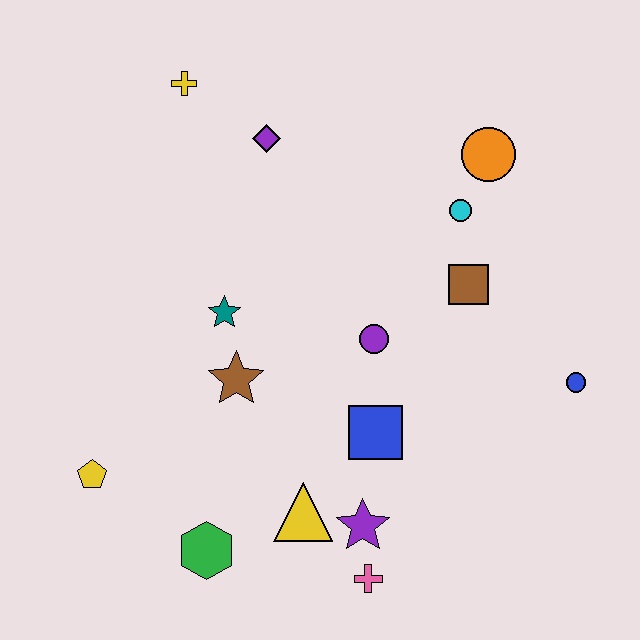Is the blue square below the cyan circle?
Yes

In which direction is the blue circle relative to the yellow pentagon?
The blue circle is to the right of the yellow pentagon.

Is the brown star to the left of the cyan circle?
Yes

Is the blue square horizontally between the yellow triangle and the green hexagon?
No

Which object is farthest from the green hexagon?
The orange circle is farthest from the green hexagon.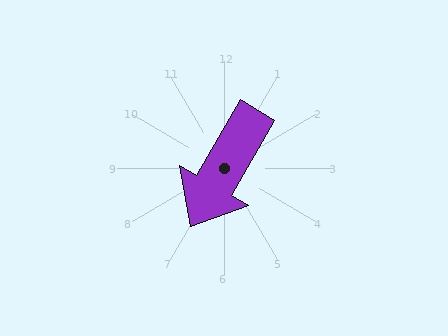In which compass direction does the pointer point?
Southwest.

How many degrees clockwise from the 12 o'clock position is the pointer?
Approximately 210 degrees.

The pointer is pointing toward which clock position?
Roughly 7 o'clock.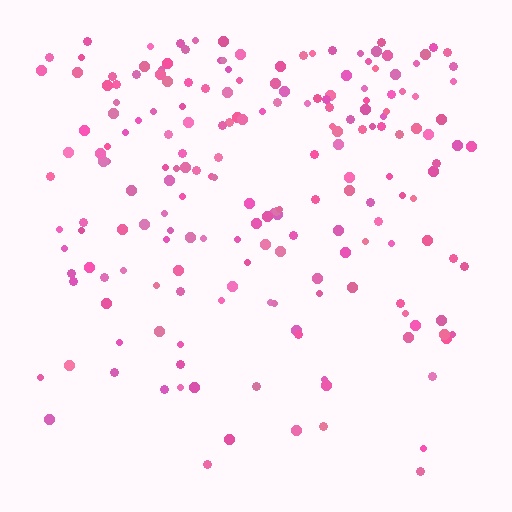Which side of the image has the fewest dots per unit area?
The bottom.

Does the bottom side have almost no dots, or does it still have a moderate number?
Still a moderate number, just noticeably fewer than the top.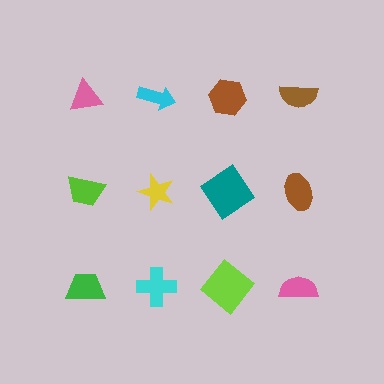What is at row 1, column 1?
A pink triangle.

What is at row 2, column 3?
A teal diamond.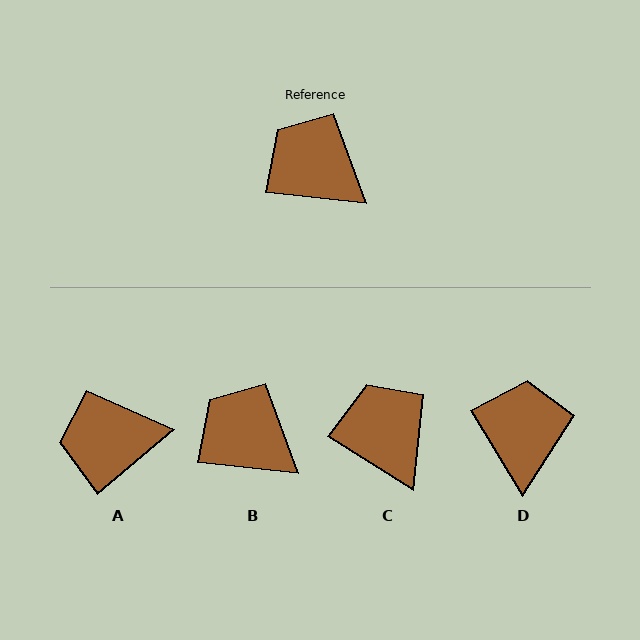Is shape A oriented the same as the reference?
No, it is off by about 46 degrees.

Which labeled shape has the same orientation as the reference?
B.